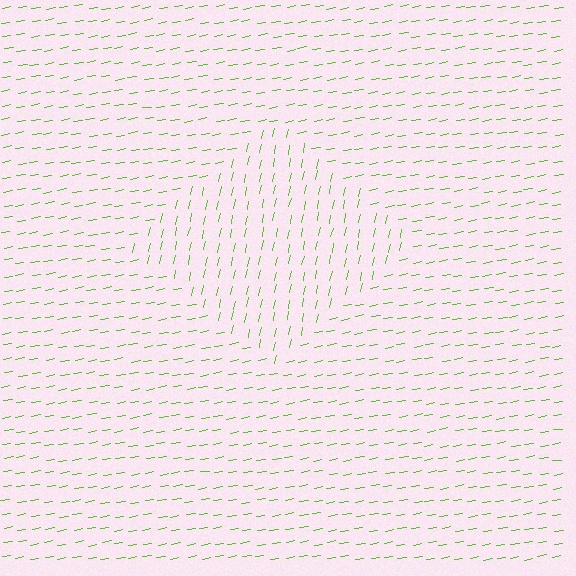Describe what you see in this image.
The image is filled with small lime line segments. A diamond region in the image has lines oriented differently from the surrounding lines, creating a visible texture boundary.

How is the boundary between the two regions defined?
The boundary is defined purely by a change in line orientation (approximately 68 degrees difference). All lines are the same color and thickness.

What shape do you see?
I see a diamond.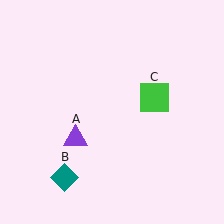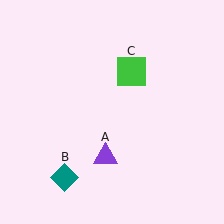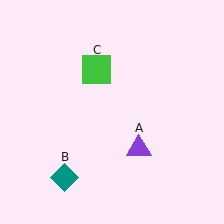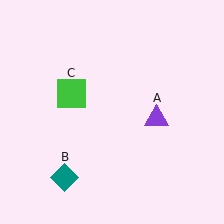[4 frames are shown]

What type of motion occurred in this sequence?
The purple triangle (object A), green square (object C) rotated counterclockwise around the center of the scene.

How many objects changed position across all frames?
2 objects changed position: purple triangle (object A), green square (object C).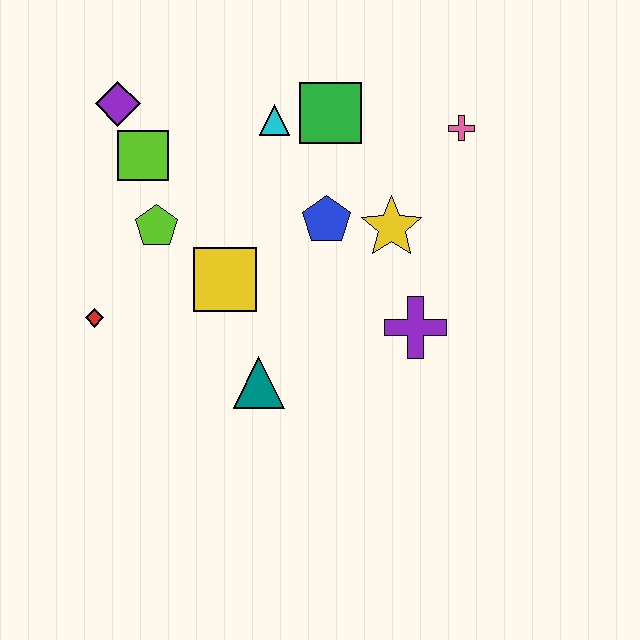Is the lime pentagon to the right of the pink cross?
No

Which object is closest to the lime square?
The purple diamond is closest to the lime square.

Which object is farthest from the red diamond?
The pink cross is farthest from the red diamond.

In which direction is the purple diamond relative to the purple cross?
The purple diamond is to the left of the purple cross.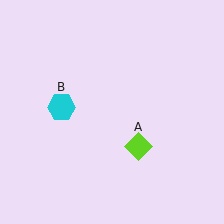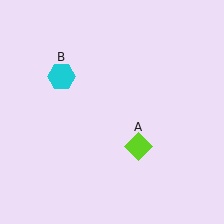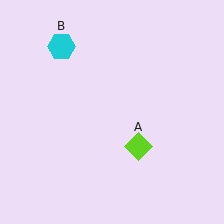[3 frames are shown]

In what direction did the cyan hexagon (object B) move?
The cyan hexagon (object B) moved up.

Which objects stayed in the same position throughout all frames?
Lime diamond (object A) remained stationary.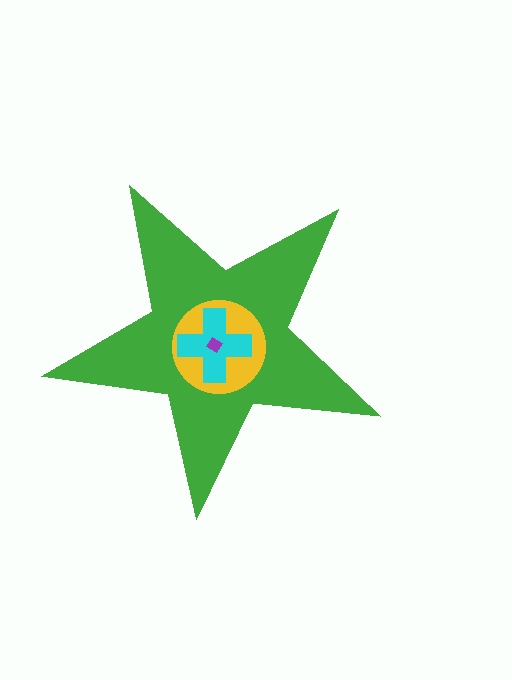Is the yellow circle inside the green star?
Yes.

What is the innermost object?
The purple diamond.